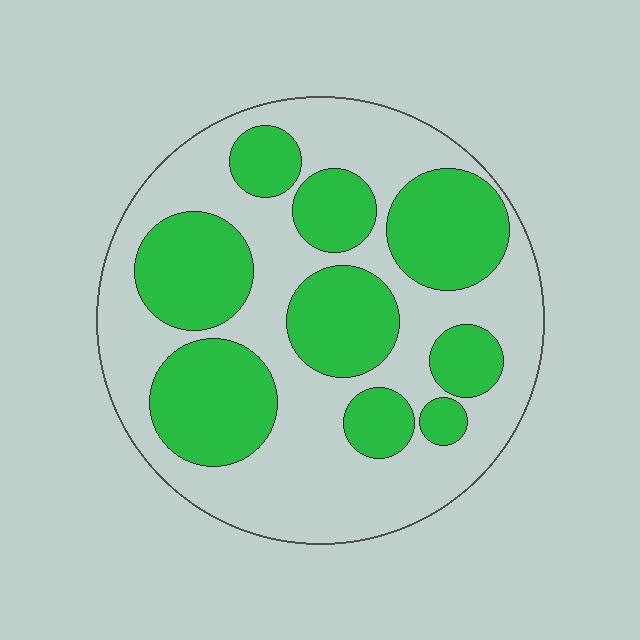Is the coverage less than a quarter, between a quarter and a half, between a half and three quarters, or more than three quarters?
Between a quarter and a half.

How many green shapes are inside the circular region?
9.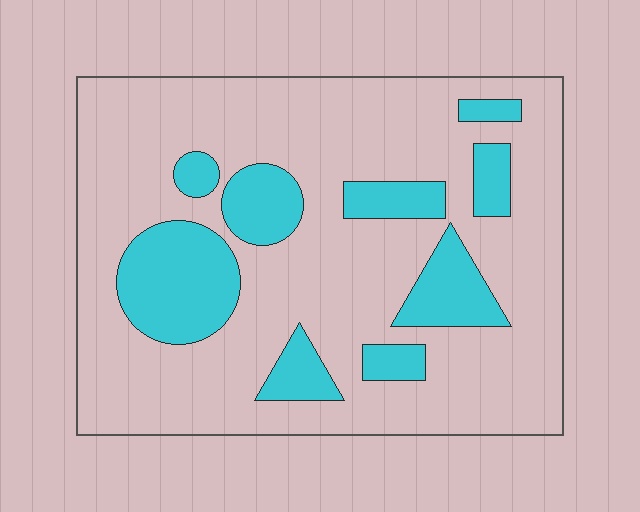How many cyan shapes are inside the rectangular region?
9.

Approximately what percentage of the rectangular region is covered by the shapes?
Approximately 25%.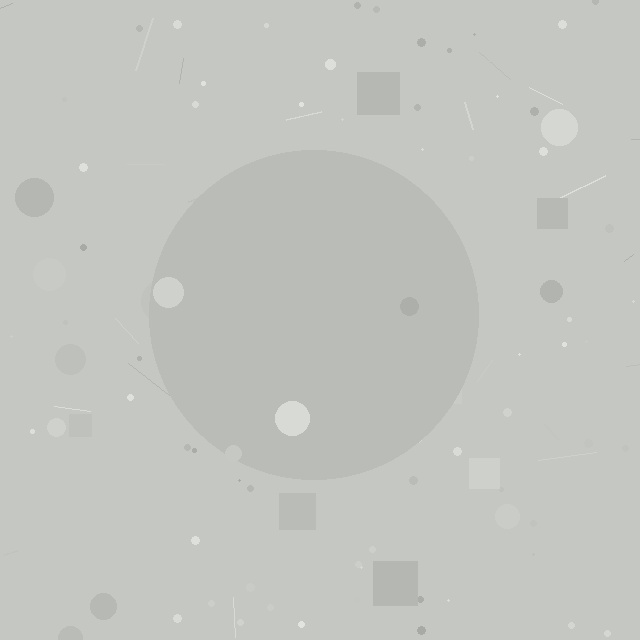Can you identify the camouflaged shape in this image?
The camouflaged shape is a circle.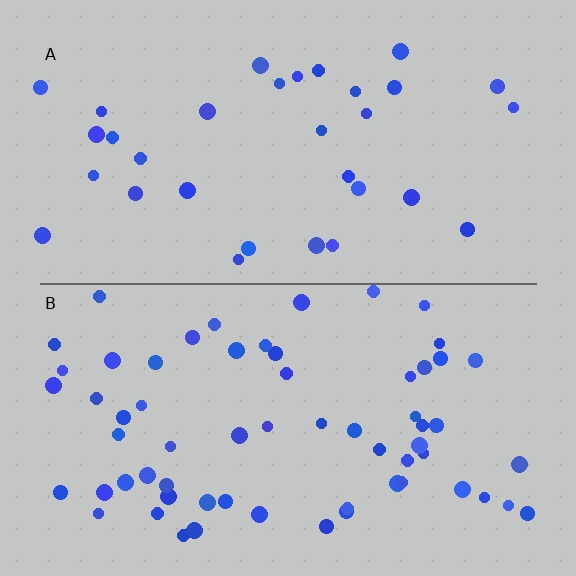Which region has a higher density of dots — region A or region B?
B (the bottom).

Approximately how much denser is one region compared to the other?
Approximately 2.0× — region B over region A.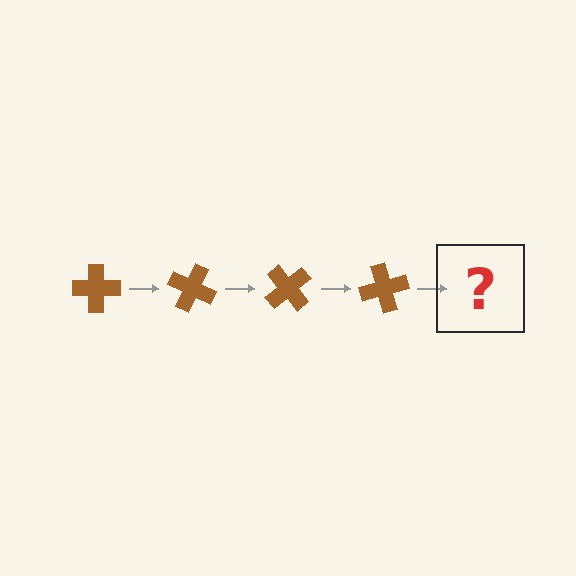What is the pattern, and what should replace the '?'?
The pattern is that the cross rotates 25 degrees each step. The '?' should be a brown cross rotated 100 degrees.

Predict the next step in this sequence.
The next step is a brown cross rotated 100 degrees.